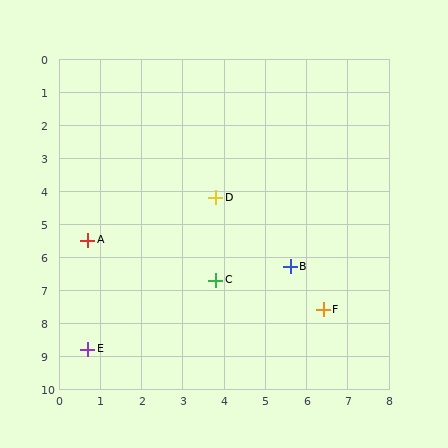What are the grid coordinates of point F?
Point F is at approximately (6.4, 7.6).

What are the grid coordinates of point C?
Point C is at approximately (3.8, 6.7).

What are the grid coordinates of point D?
Point D is at approximately (3.8, 4.2).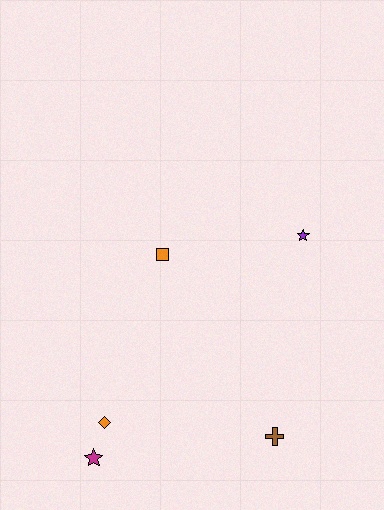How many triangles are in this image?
There are no triangles.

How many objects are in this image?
There are 5 objects.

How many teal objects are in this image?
There are no teal objects.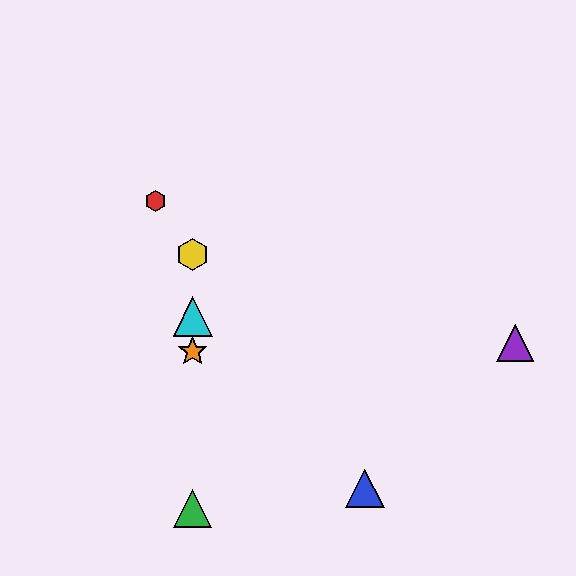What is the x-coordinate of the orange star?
The orange star is at x≈193.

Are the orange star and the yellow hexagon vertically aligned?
Yes, both are at x≈193.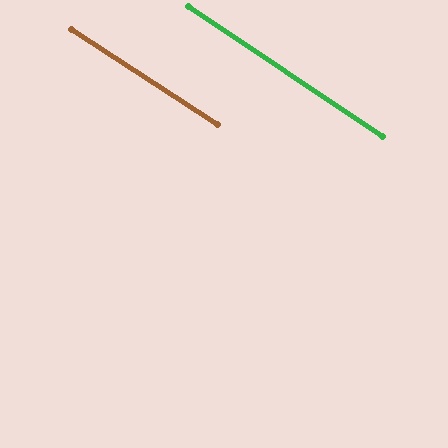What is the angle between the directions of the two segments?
Approximately 1 degree.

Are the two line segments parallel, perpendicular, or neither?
Parallel — their directions differ by only 0.9°.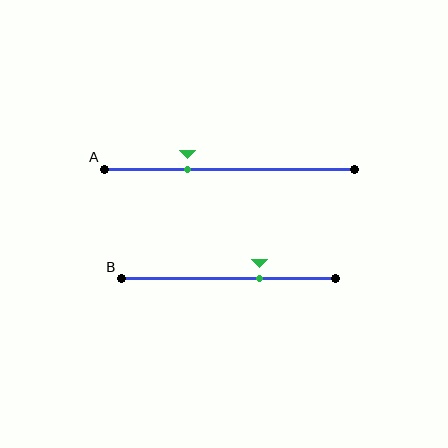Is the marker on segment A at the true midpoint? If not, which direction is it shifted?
No, the marker on segment A is shifted to the left by about 17% of the segment length.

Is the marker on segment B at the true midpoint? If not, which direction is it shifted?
No, the marker on segment B is shifted to the right by about 15% of the segment length.